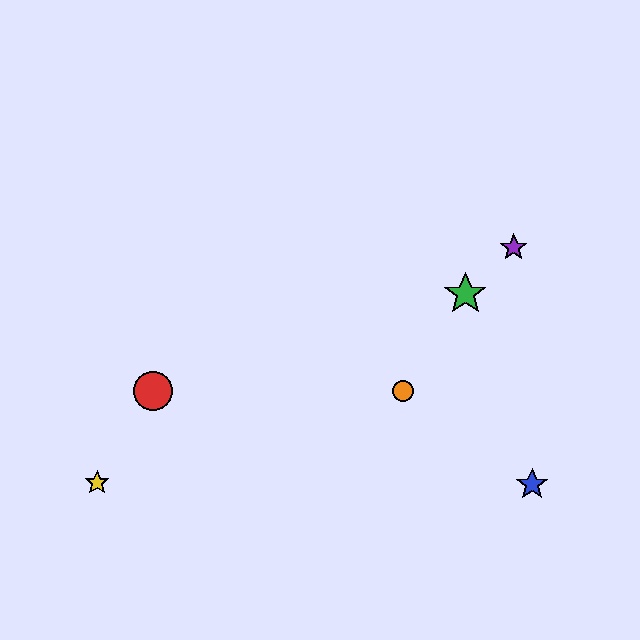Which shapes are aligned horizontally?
The red circle, the orange circle are aligned horizontally.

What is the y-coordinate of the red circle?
The red circle is at y≈391.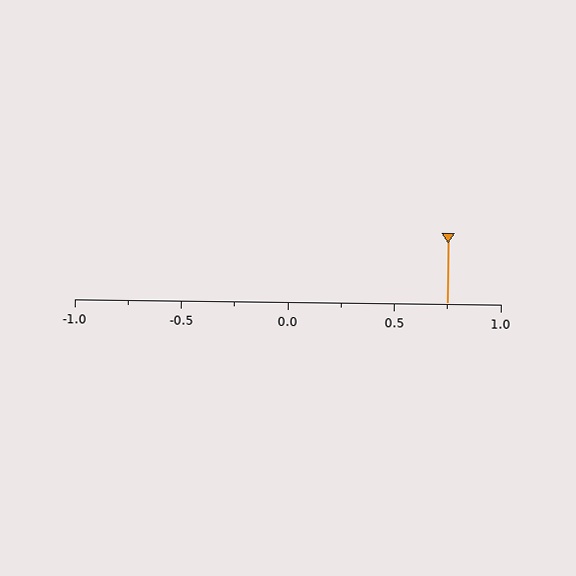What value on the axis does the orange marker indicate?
The marker indicates approximately 0.75.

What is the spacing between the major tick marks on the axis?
The major ticks are spaced 0.5 apart.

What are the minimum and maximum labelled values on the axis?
The axis runs from -1.0 to 1.0.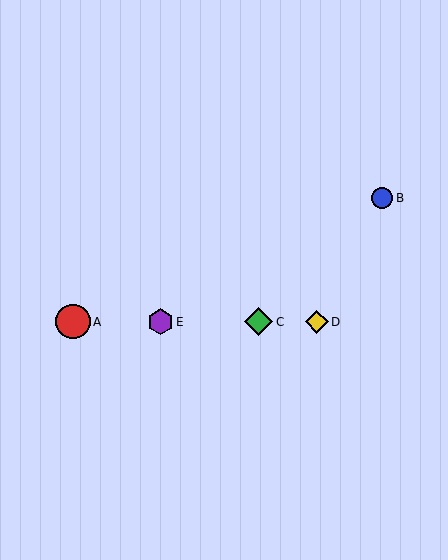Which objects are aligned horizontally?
Objects A, C, D, E are aligned horizontally.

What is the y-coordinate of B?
Object B is at y≈198.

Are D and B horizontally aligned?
No, D is at y≈322 and B is at y≈198.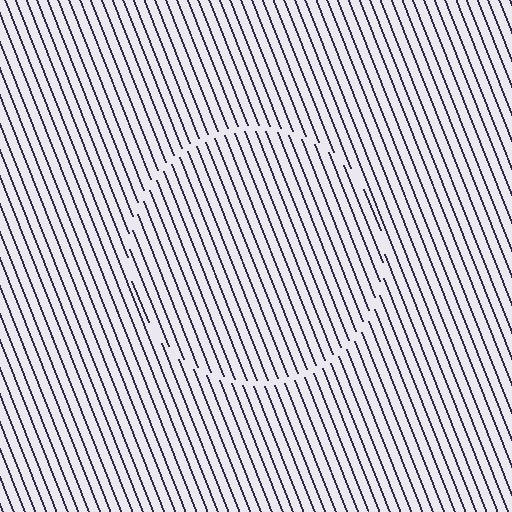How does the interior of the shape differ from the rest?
The interior of the shape contains the same grating, shifted by half a period — the contour is defined by the phase discontinuity where line-ends from the inner and outer gratings abut.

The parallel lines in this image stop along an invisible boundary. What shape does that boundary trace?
An illusory circle. The interior of the shape contains the same grating, shifted by half a period — the contour is defined by the phase discontinuity where line-ends from the inner and outer gratings abut.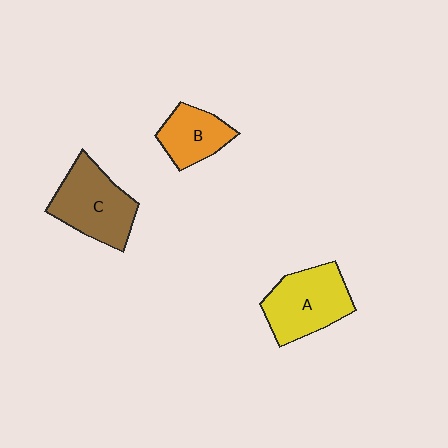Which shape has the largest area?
Shape C (brown).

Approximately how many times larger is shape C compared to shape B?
Approximately 1.5 times.